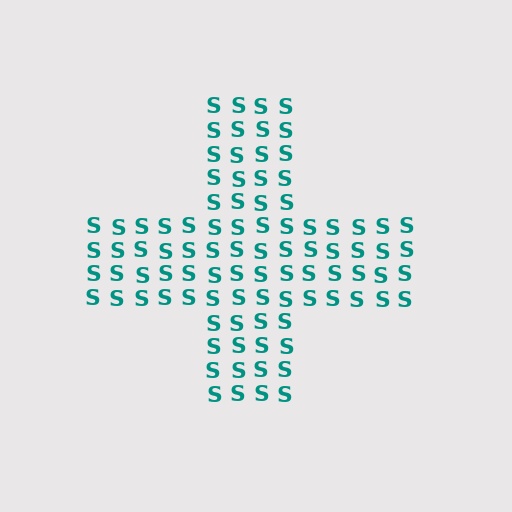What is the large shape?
The large shape is a cross.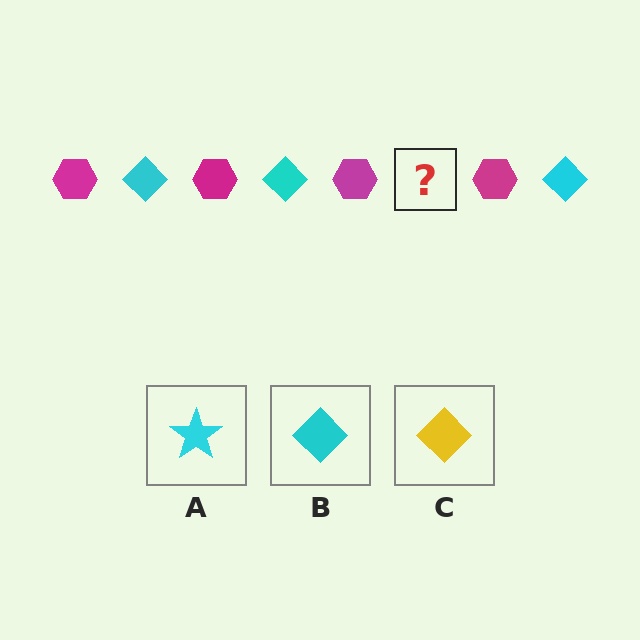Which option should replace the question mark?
Option B.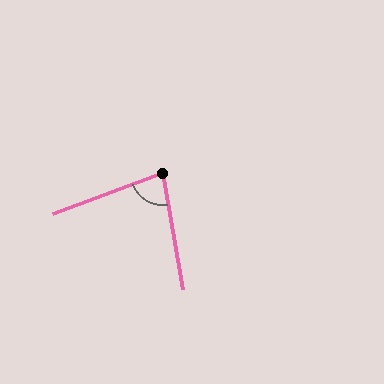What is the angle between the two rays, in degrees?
Approximately 79 degrees.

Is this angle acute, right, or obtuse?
It is acute.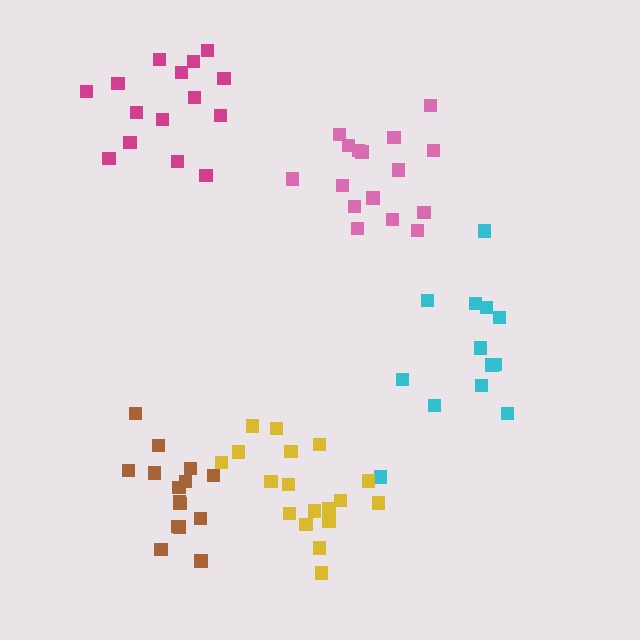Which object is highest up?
The magenta cluster is topmost.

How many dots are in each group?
Group 1: 15 dots, Group 2: 13 dots, Group 3: 18 dots, Group 4: 16 dots, Group 5: 15 dots (77 total).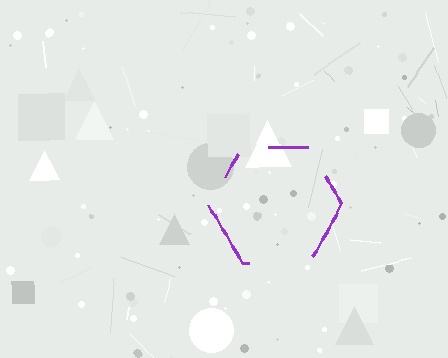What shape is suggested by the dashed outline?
The dashed outline suggests a hexagon.